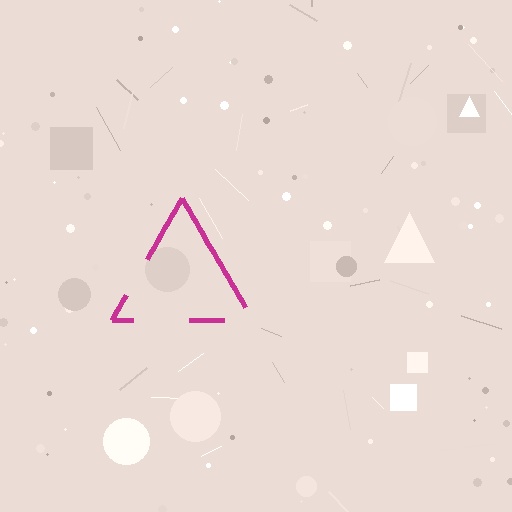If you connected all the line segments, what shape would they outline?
They would outline a triangle.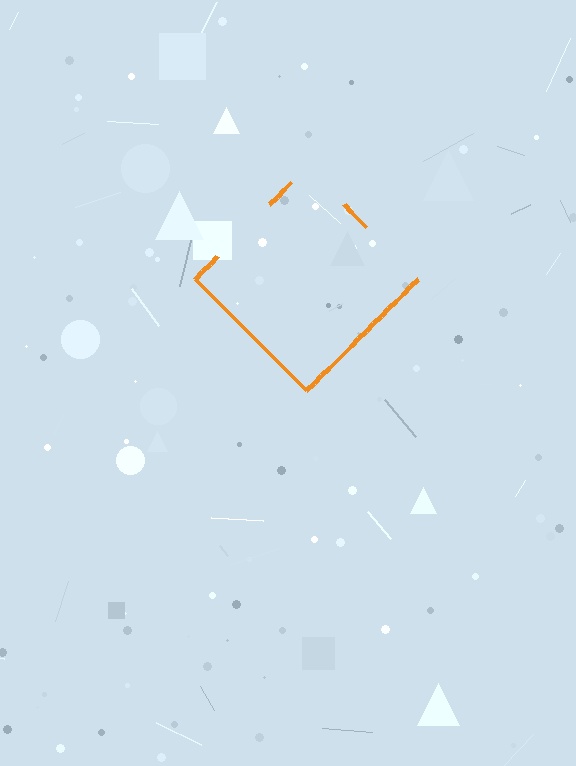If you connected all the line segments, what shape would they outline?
They would outline a diamond.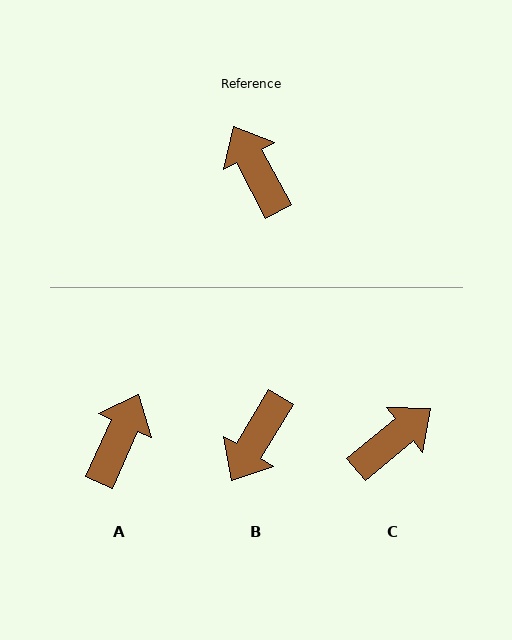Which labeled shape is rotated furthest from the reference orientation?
B, about 121 degrees away.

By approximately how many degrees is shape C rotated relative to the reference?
Approximately 79 degrees clockwise.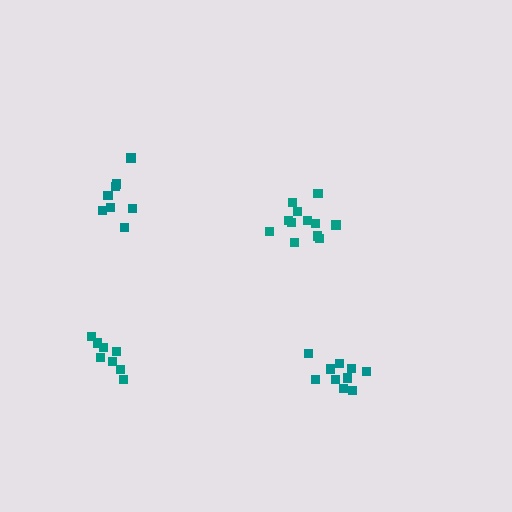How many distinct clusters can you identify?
There are 4 distinct clusters.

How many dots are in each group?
Group 1: 10 dots, Group 2: 8 dots, Group 3: 12 dots, Group 4: 8 dots (38 total).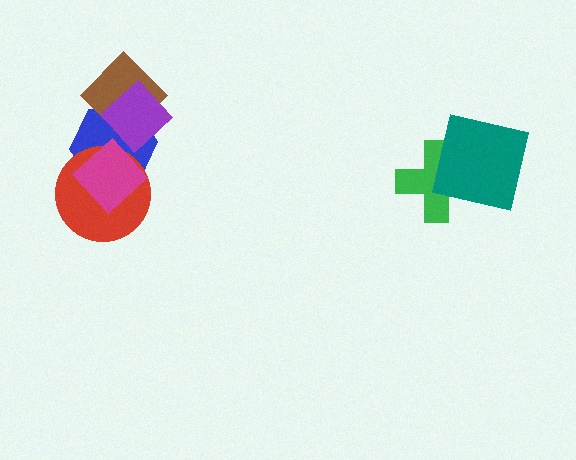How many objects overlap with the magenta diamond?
3 objects overlap with the magenta diamond.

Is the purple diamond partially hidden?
No, no other shape covers it.